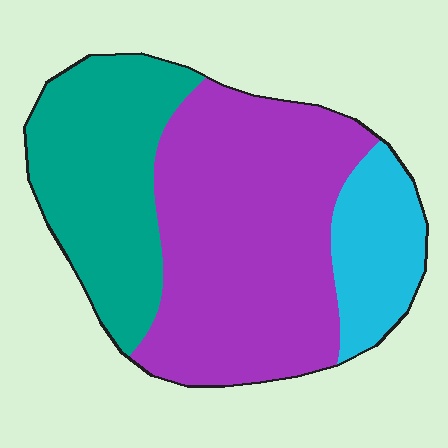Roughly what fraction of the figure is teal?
Teal takes up between a sixth and a third of the figure.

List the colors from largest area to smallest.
From largest to smallest: purple, teal, cyan.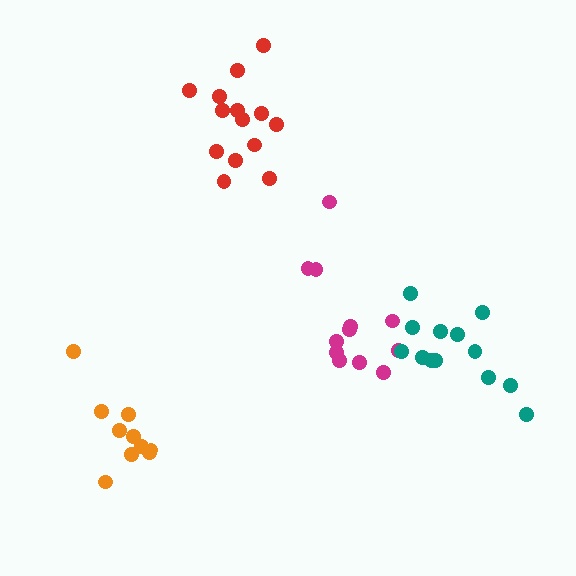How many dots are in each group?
Group 1: 10 dots, Group 2: 12 dots, Group 3: 14 dots, Group 4: 13 dots (49 total).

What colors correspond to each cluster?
The clusters are colored: orange, magenta, red, teal.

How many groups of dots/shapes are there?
There are 4 groups.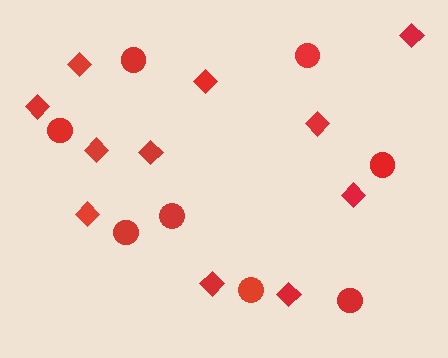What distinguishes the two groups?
There are 2 groups: one group of circles (8) and one group of diamonds (11).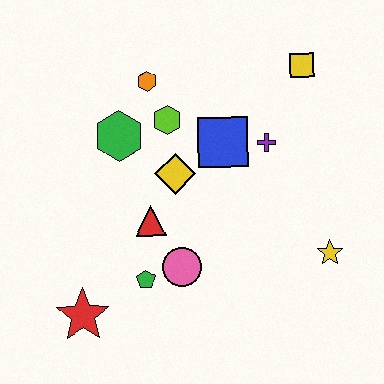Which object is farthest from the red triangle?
The yellow square is farthest from the red triangle.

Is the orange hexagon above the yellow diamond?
Yes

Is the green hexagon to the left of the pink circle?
Yes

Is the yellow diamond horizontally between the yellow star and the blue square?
No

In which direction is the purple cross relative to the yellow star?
The purple cross is above the yellow star.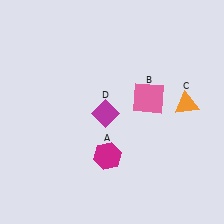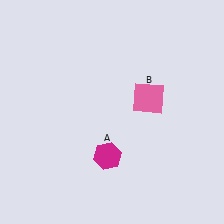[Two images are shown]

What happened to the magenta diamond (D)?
The magenta diamond (D) was removed in Image 2. It was in the bottom-left area of Image 1.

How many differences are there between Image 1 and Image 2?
There are 2 differences between the two images.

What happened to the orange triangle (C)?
The orange triangle (C) was removed in Image 2. It was in the top-right area of Image 1.